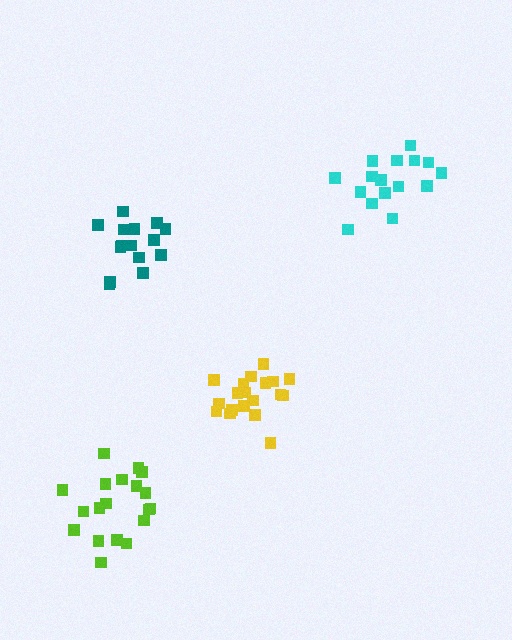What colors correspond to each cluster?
The clusters are colored: cyan, lime, teal, yellow.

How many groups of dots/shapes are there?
There are 4 groups.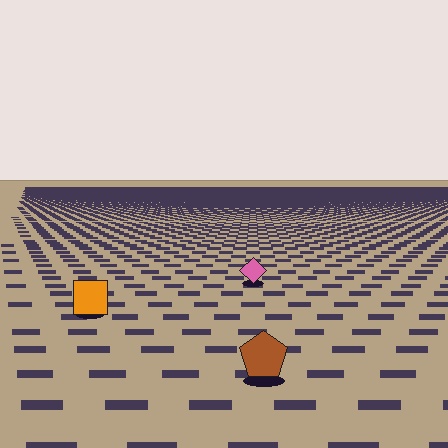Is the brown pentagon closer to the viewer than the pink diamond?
Yes. The brown pentagon is closer — you can tell from the texture gradient: the ground texture is coarser near it.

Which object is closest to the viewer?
The brown pentagon is closest. The texture marks near it are larger and more spread out.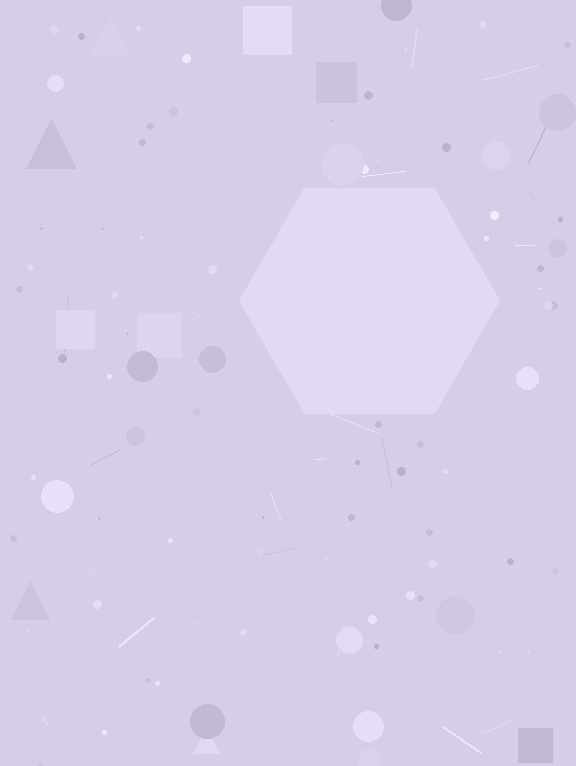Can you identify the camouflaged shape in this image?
The camouflaged shape is a hexagon.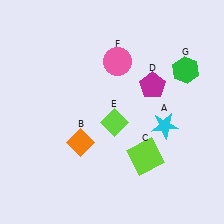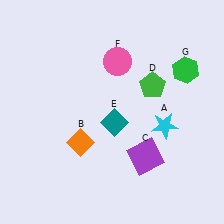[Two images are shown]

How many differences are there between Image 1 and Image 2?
There are 3 differences between the two images.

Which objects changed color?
C changed from lime to purple. D changed from magenta to green. E changed from lime to teal.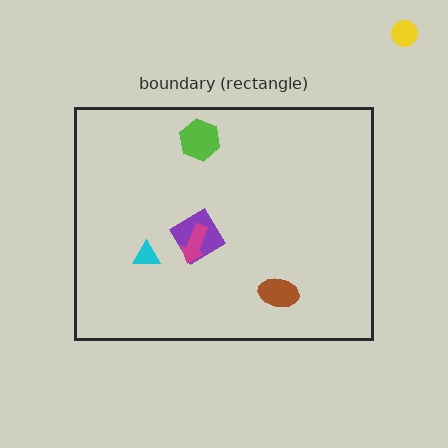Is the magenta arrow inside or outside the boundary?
Inside.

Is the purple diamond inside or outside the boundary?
Inside.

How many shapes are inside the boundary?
5 inside, 1 outside.